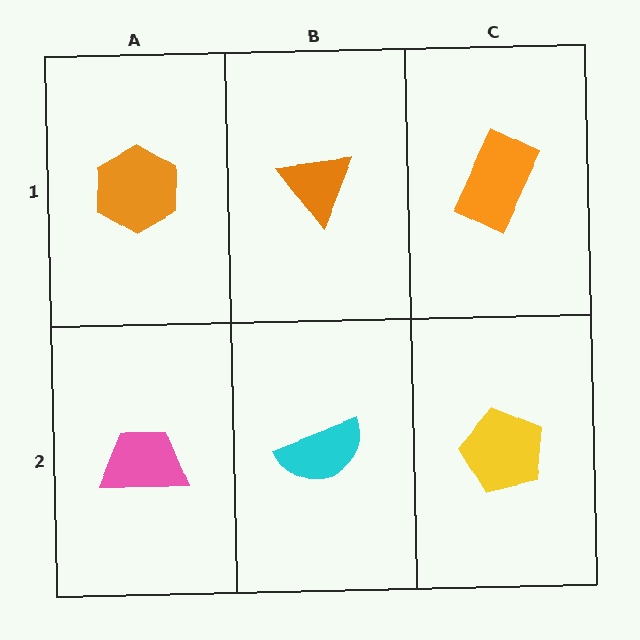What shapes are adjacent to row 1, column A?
A pink trapezoid (row 2, column A), an orange triangle (row 1, column B).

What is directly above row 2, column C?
An orange rectangle.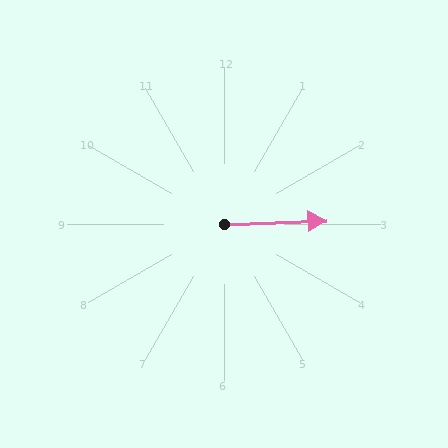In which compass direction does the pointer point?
East.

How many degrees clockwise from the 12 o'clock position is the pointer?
Approximately 88 degrees.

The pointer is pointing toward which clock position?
Roughly 3 o'clock.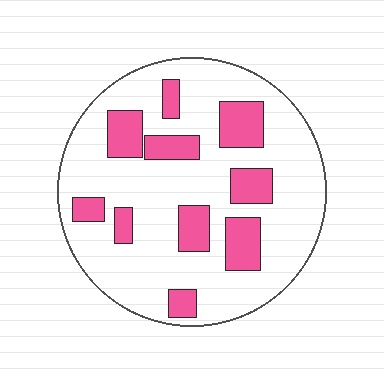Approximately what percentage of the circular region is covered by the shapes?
Approximately 25%.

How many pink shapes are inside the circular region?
10.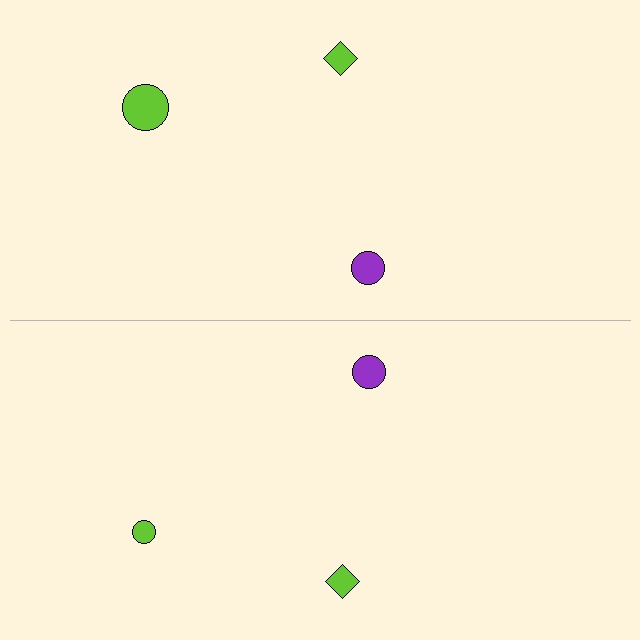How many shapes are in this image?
There are 6 shapes in this image.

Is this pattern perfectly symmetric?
No, the pattern is not perfectly symmetric. The lime circle on the bottom side has a different size than its mirror counterpart.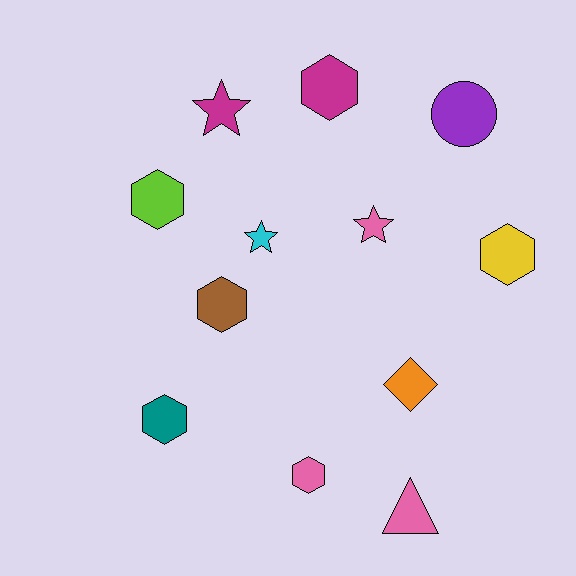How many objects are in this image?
There are 12 objects.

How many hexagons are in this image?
There are 6 hexagons.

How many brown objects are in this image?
There is 1 brown object.